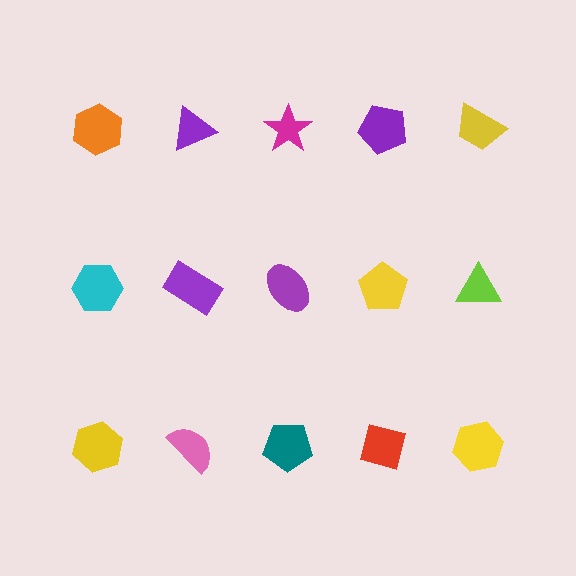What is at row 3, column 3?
A teal pentagon.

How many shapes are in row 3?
5 shapes.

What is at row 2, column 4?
A yellow pentagon.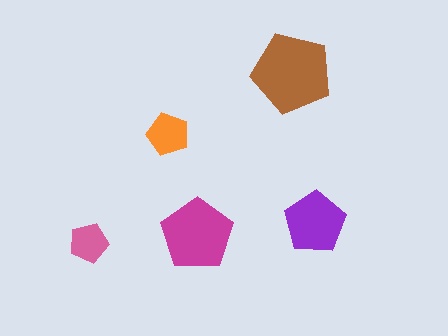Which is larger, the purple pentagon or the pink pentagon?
The purple one.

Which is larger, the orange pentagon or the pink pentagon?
The orange one.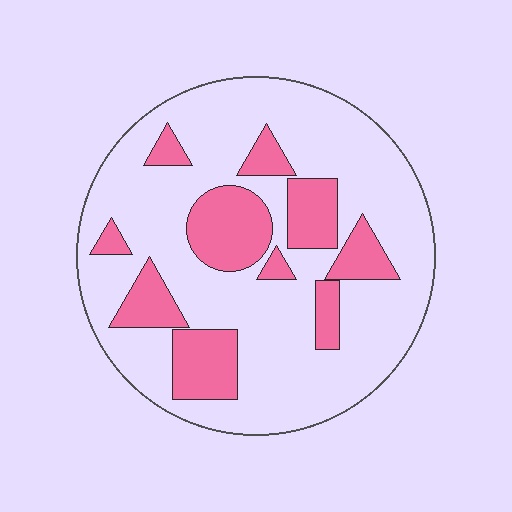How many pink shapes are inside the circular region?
10.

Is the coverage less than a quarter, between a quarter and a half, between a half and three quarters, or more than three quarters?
Between a quarter and a half.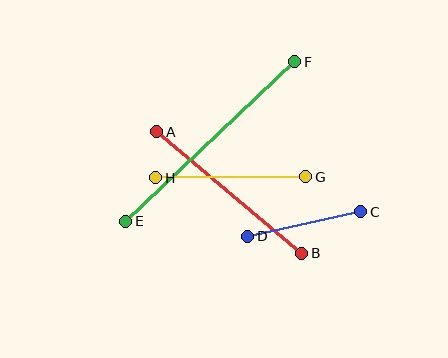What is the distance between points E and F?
The distance is approximately 232 pixels.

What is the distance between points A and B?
The distance is approximately 189 pixels.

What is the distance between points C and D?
The distance is approximately 116 pixels.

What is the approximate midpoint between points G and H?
The midpoint is at approximately (231, 177) pixels.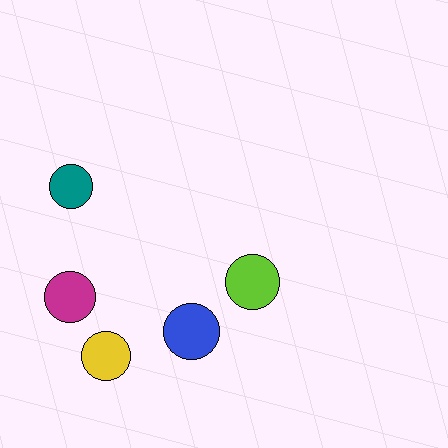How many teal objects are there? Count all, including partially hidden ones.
There is 1 teal object.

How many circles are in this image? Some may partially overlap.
There are 5 circles.